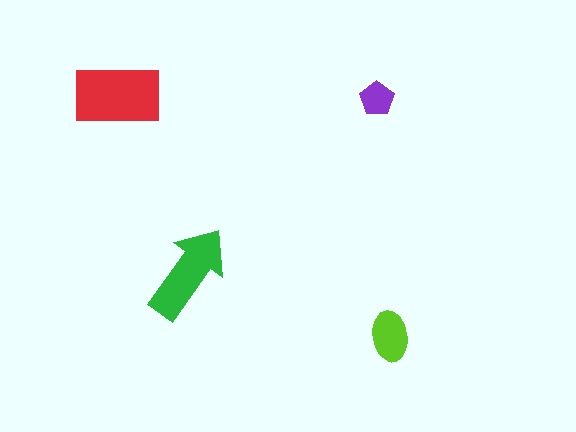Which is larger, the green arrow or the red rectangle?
The red rectangle.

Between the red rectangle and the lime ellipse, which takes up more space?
The red rectangle.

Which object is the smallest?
The purple pentagon.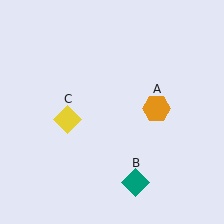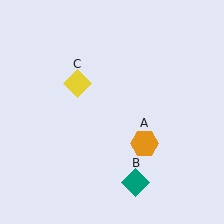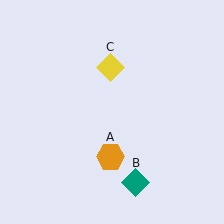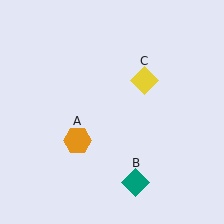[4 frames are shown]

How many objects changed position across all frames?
2 objects changed position: orange hexagon (object A), yellow diamond (object C).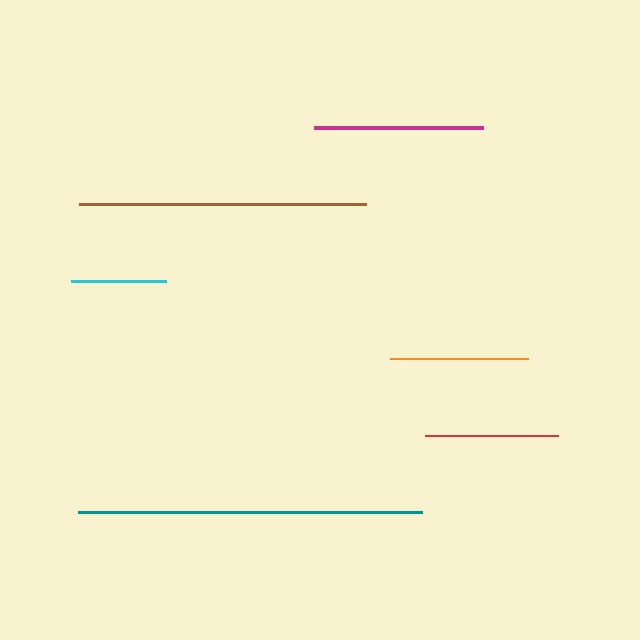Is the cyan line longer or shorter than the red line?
The red line is longer than the cyan line.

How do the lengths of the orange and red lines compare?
The orange and red lines are approximately the same length.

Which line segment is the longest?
The teal line is the longest at approximately 344 pixels.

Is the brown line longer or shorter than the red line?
The brown line is longer than the red line.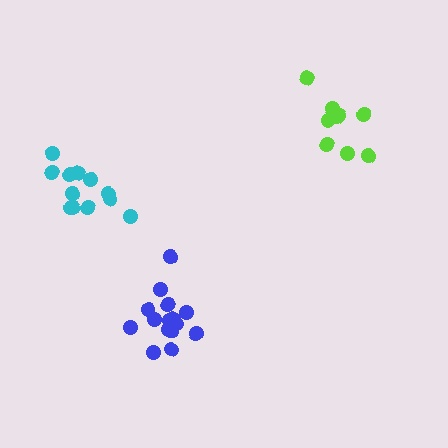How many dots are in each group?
Group 1: 15 dots, Group 2: 9 dots, Group 3: 12 dots (36 total).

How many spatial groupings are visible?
There are 3 spatial groupings.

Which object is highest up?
The lime cluster is topmost.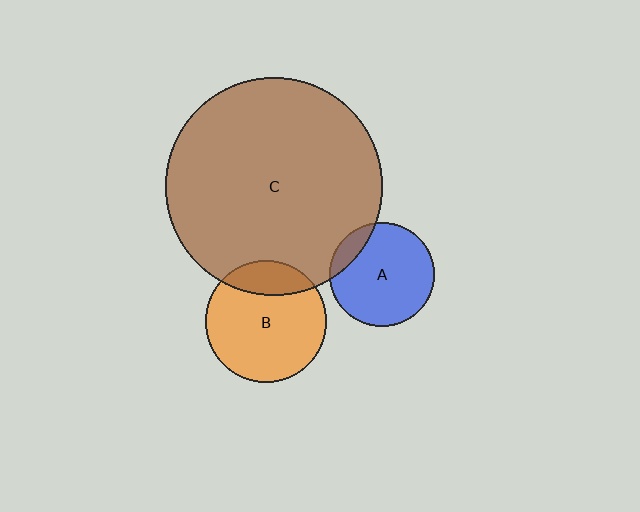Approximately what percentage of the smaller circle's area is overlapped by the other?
Approximately 15%.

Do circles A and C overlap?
Yes.